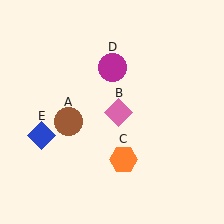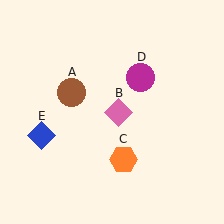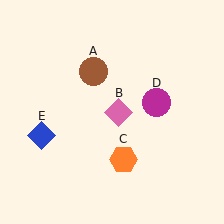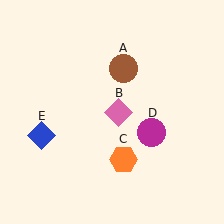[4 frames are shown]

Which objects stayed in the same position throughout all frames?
Pink diamond (object B) and orange hexagon (object C) and blue diamond (object E) remained stationary.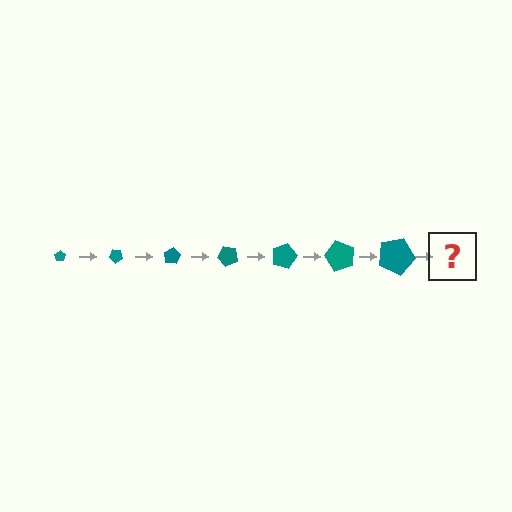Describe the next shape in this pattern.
It should be a pentagon, larger than the previous one and rotated 280 degrees from the start.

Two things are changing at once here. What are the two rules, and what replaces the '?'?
The two rules are that the pentagon grows larger each step and it rotates 40 degrees each step. The '?' should be a pentagon, larger than the previous one and rotated 280 degrees from the start.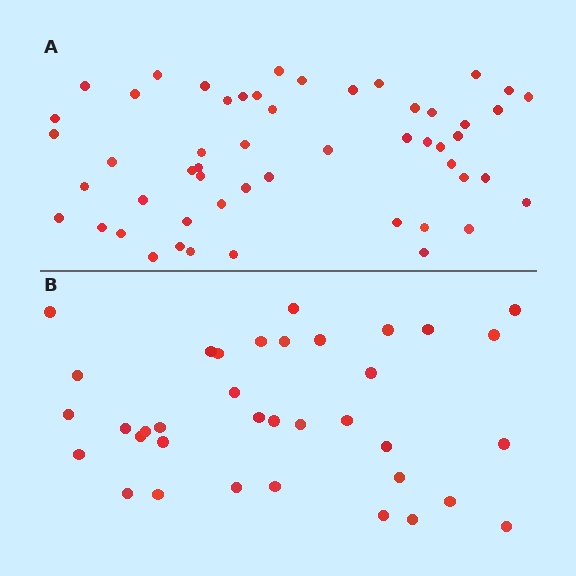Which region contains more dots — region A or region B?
Region A (the top region) has more dots.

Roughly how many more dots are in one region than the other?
Region A has approximately 15 more dots than region B.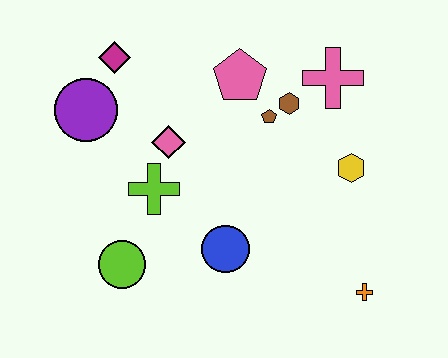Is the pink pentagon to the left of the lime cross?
No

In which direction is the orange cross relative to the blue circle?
The orange cross is to the right of the blue circle.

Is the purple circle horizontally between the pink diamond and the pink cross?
No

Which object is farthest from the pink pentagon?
The orange cross is farthest from the pink pentagon.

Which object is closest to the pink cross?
The brown hexagon is closest to the pink cross.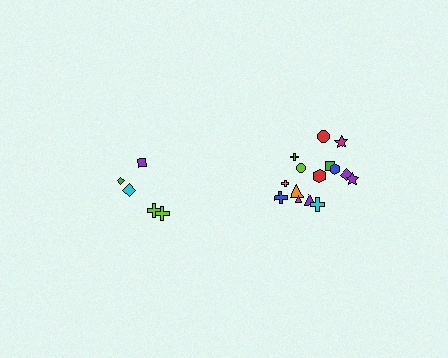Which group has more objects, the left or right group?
The right group.